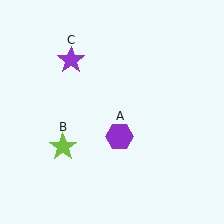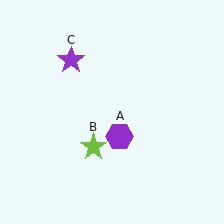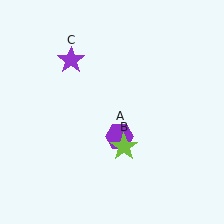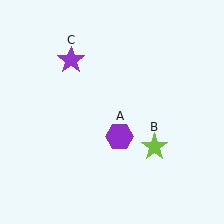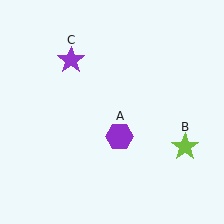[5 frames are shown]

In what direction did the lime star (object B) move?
The lime star (object B) moved right.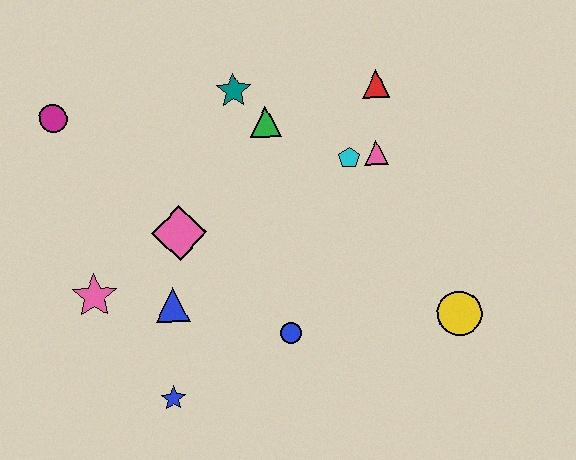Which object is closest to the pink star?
The blue triangle is closest to the pink star.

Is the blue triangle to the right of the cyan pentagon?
No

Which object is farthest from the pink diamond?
The yellow circle is farthest from the pink diamond.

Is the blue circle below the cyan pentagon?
Yes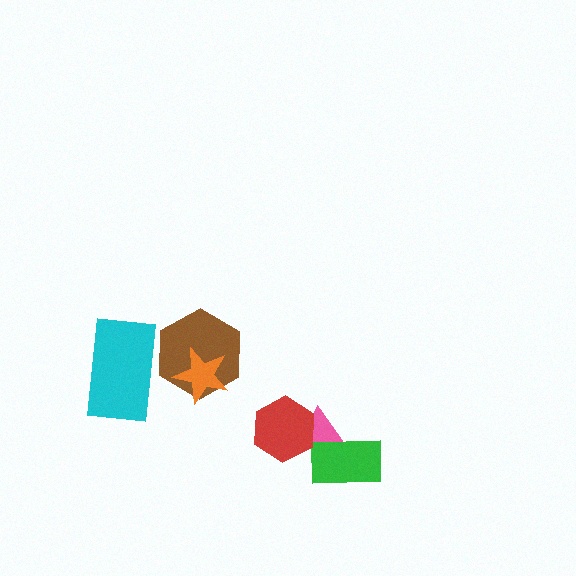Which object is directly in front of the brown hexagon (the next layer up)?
The orange star is directly in front of the brown hexagon.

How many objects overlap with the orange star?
1 object overlaps with the orange star.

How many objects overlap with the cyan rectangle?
1 object overlaps with the cyan rectangle.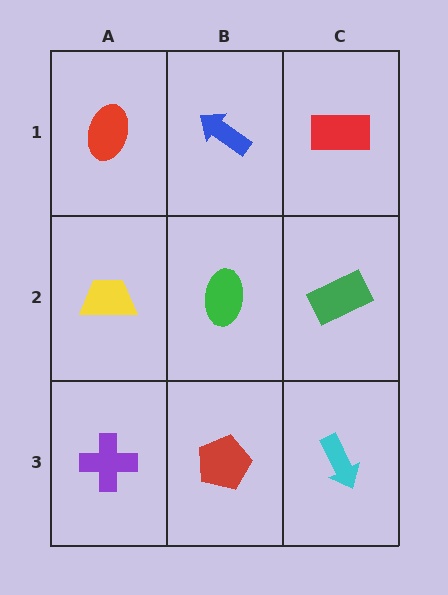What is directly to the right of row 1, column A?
A blue arrow.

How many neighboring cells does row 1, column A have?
2.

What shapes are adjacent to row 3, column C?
A green rectangle (row 2, column C), a red pentagon (row 3, column B).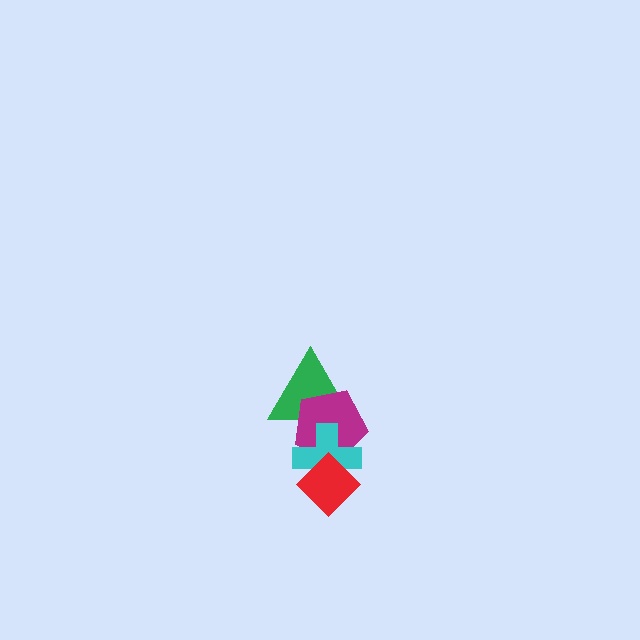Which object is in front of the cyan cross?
The red diamond is in front of the cyan cross.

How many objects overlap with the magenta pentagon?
3 objects overlap with the magenta pentagon.